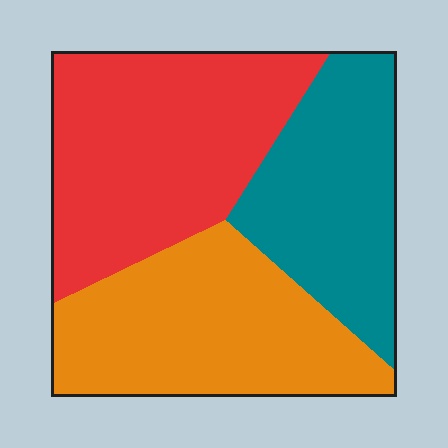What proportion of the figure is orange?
Orange takes up between a third and a half of the figure.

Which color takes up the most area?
Red, at roughly 40%.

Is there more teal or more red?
Red.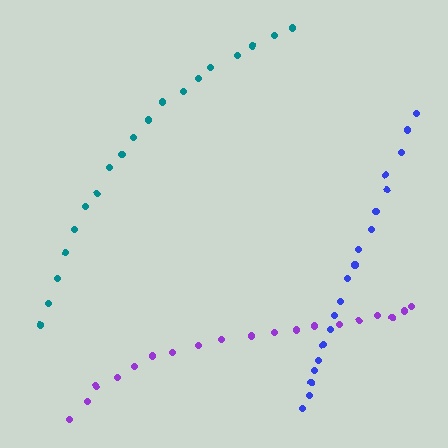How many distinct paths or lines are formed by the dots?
There are 3 distinct paths.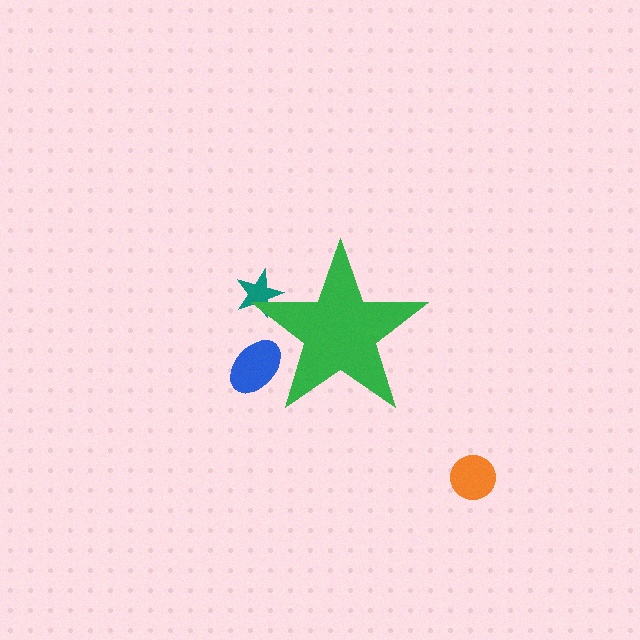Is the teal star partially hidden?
Yes, the teal star is partially hidden behind the green star.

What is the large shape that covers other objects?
A green star.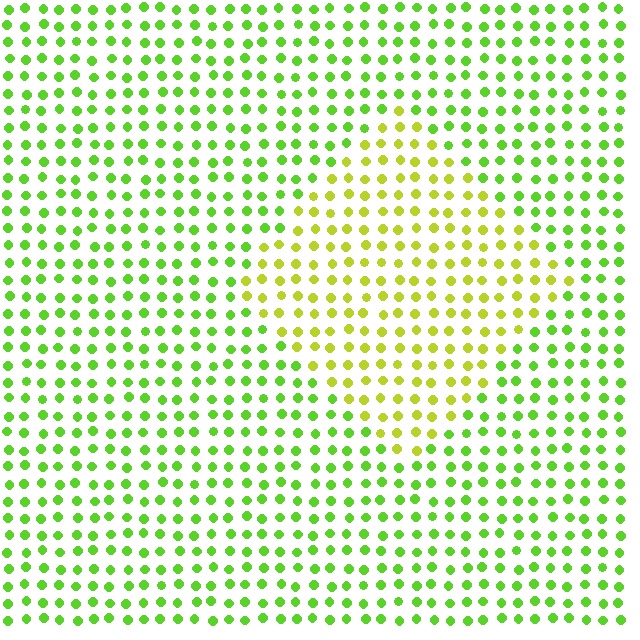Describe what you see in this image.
The image is filled with small lime elements in a uniform arrangement. A diamond-shaped region is visible where the elements are tinted to a slightly different hue, forming a subtle color boundary.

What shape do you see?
I see a diamond.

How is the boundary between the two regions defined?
The boundary is defined purely by a slight shift in hue (about 33 degrees). Spacing, size, and orientation are identical on both sides.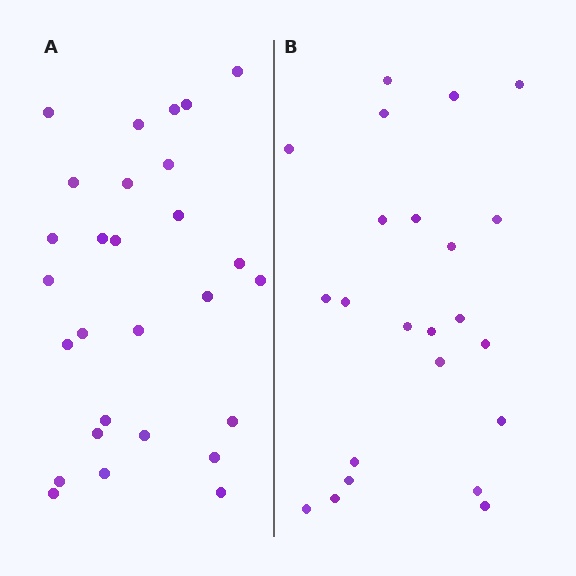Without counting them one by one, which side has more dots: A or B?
Region A (the left region) has more dots.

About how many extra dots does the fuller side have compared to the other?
Region A has about 5 more dots than region B.